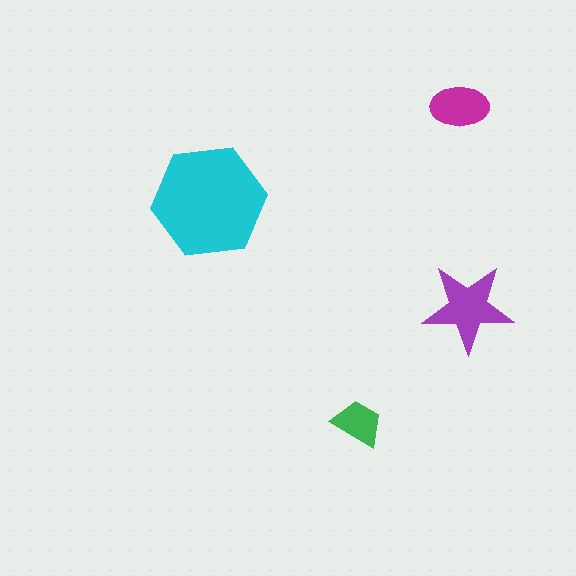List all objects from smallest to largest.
The green trapezoid, the magenta ellipse, the purple star, the cyan hexagon.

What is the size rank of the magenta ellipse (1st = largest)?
3rd.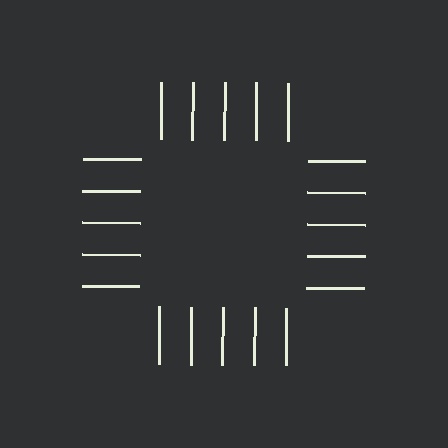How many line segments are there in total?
20 — 5 along each of the 4 edges.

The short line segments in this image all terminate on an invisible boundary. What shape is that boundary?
An illusory square — the line segments terminate on its edges but no continuous stroke is drawn.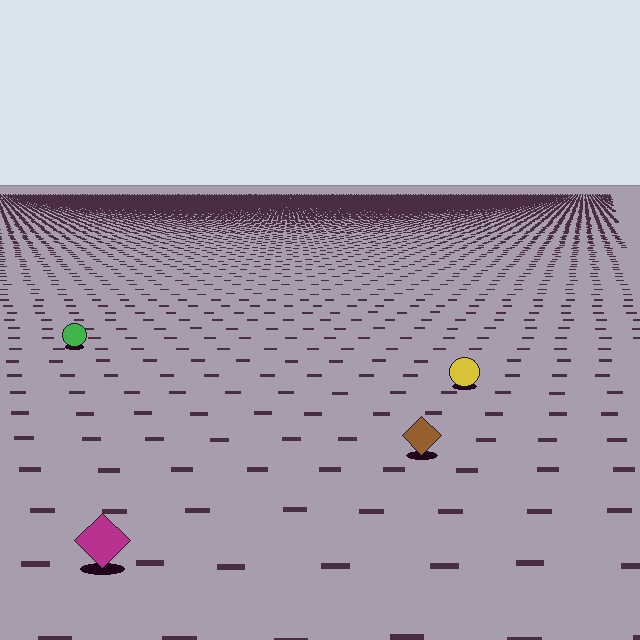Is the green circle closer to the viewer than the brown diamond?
No. The brown diamond is closer — you can tell from the texture gradient: the ground texture is coarser near it.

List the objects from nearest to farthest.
From nearest to farthest: the magenta diamond, the brown diamond, the yellow circle, the green circle.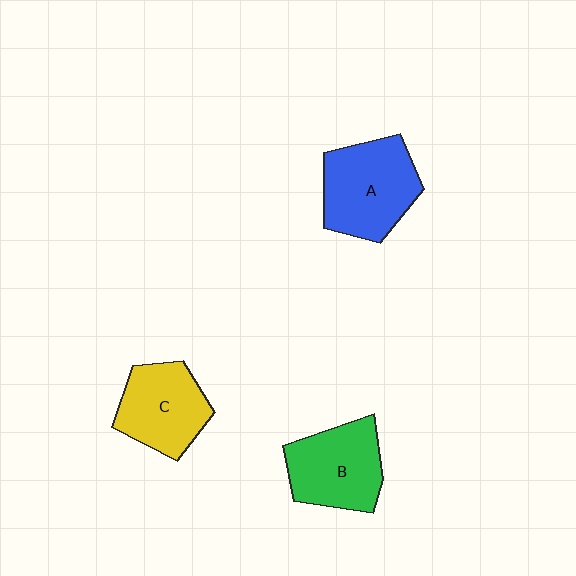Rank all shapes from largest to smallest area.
From largest to smallest: A (blue), B (green), C (yellow).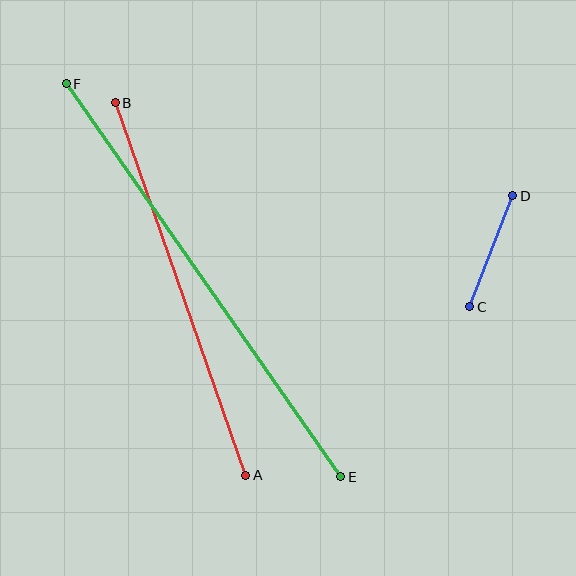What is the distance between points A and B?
The distance is approximately 395 pixels.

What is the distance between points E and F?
The distance is approximately 479 pixels.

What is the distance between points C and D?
The distance is approximately 119 pixels.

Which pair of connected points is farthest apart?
Points E and F are farthest apart.